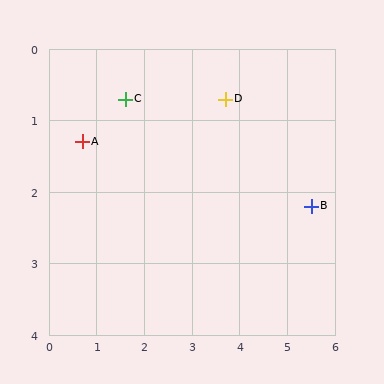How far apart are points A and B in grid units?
Points A and B are about 4.9 grid units apart.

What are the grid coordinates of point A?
Point A is at approximately (0.7, 1.3).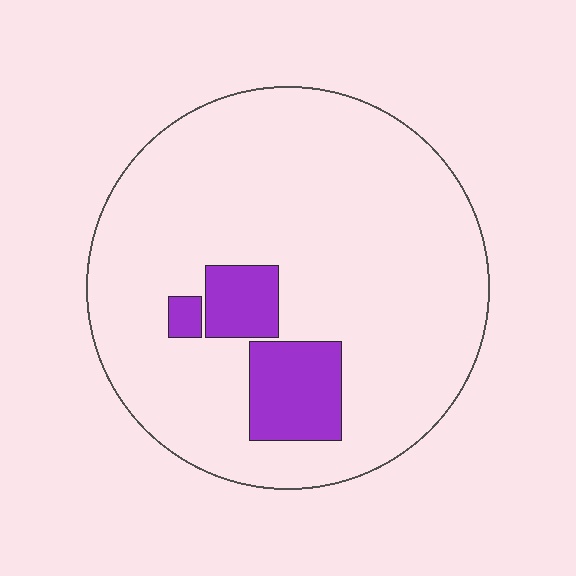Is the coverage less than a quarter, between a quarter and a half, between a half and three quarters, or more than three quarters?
Less than a quarter.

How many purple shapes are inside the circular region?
3.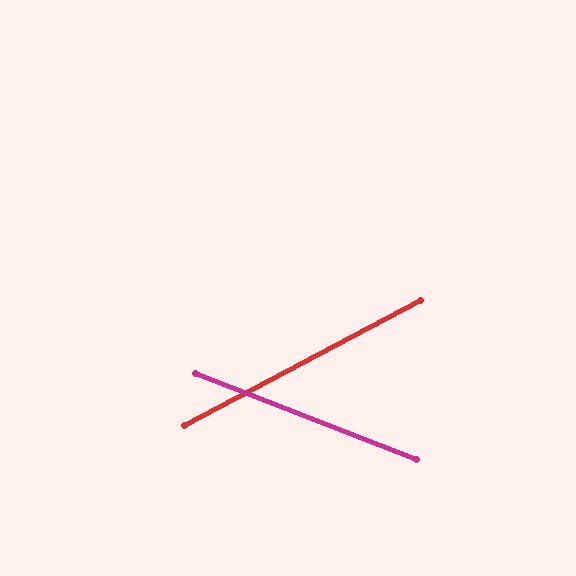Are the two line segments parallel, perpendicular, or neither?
Neither parallel nor perpendicular — they differ by about 49°.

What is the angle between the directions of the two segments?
Approximately 49 degrees.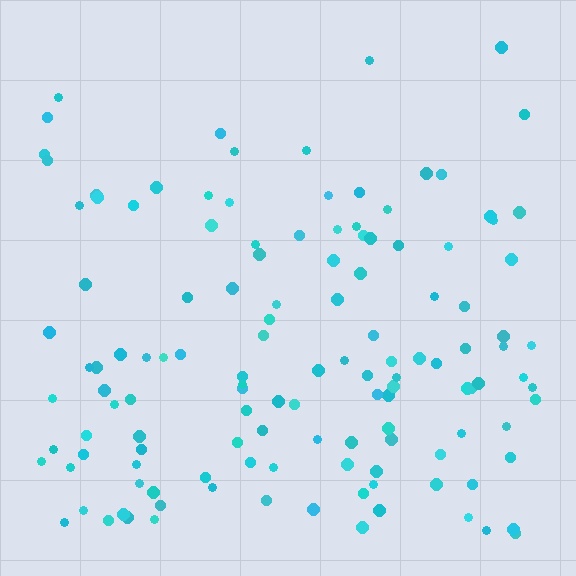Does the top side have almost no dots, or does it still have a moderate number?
Still a moderate number, just noticeably fewer than the bottom.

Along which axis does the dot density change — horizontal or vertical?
Vertical.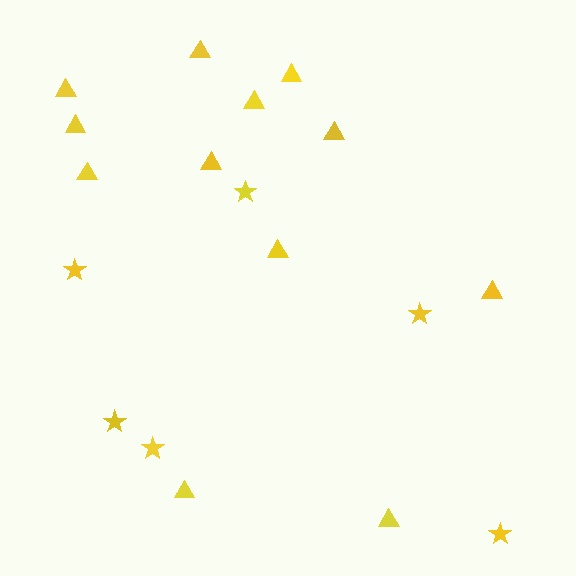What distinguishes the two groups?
There are 2 groups: one group of stars (6) and one group of triangles (12).